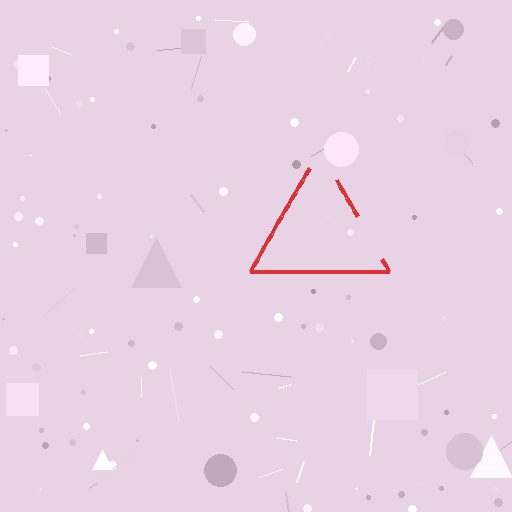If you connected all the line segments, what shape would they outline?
They would outline a triangle.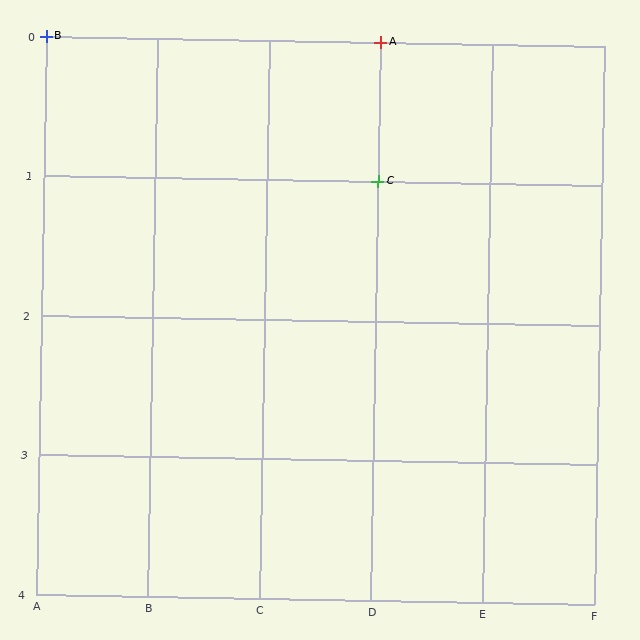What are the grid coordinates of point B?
Point B is at grid coordinates (A, 0).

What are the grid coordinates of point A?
Point A is at grid coordinates (D, 0).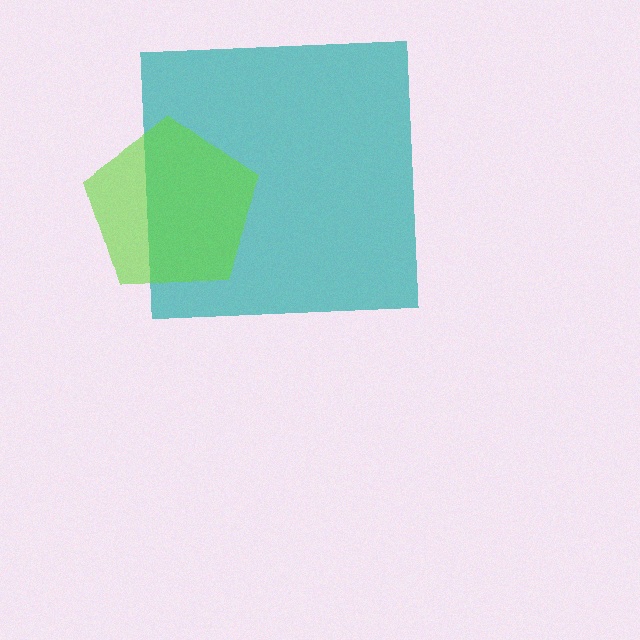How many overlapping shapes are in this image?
There are 2 overlapping shapes in the image.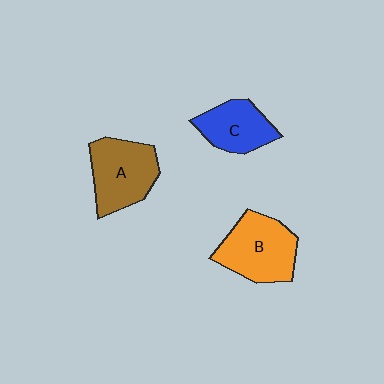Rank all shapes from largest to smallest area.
From largest to smallest: B (orange), A (brown), C (blue).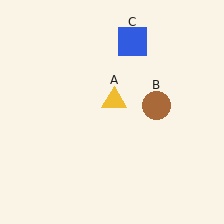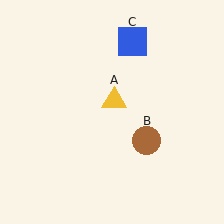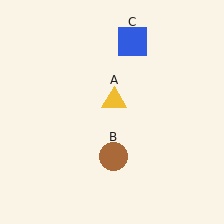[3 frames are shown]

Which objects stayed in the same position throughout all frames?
Yellow triangle (object A) and blue square (object C) remained stationary.